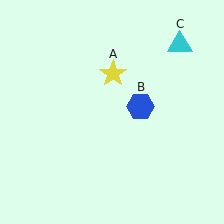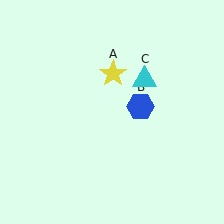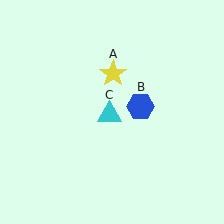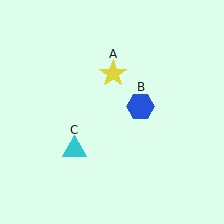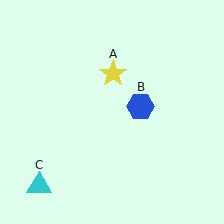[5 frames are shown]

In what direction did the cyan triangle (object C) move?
The cyan triangle (object C) moved down and to the left.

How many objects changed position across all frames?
1 object changed position: cyan triangle (object C).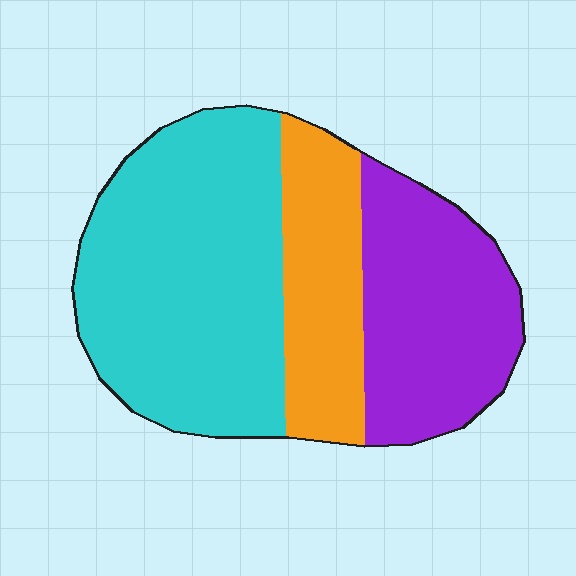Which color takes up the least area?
Orange, at roughly 20%.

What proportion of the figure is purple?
Purple covers about 30% of the figure.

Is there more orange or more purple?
Purple.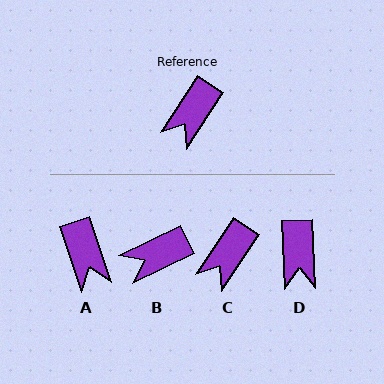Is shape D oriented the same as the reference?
No, it is off by about 36 degrees.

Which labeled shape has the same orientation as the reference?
C.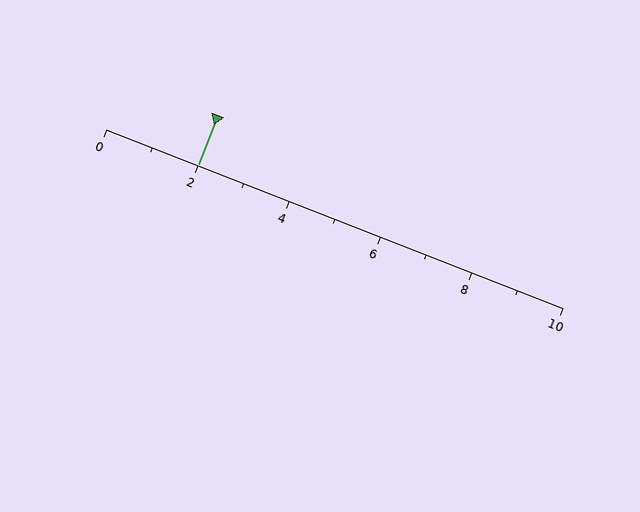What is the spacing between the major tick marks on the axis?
The major ticks are spaced 2 apart.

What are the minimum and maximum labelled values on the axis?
The axis runs from 0 to 10.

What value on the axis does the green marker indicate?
The marker indicates approximately 2.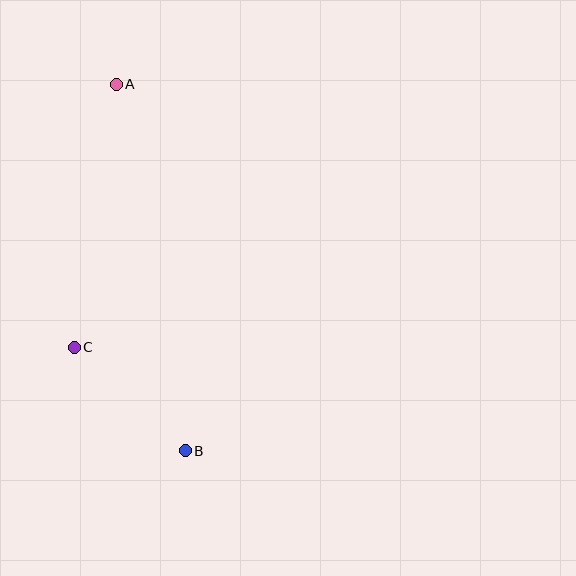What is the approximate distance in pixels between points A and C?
The distance between A and C is approximately 266 pixels.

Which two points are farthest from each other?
Points A and B are farthest from each other.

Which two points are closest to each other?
Points B and C are closest to each other.